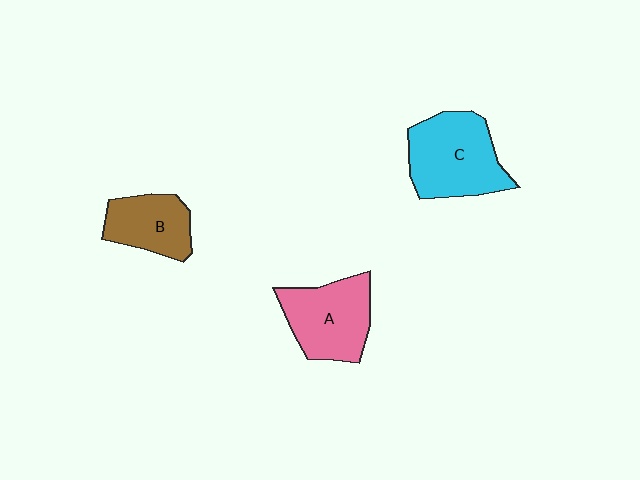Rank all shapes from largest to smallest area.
From largest to smallest: C (cyan), A (pink), B (brown).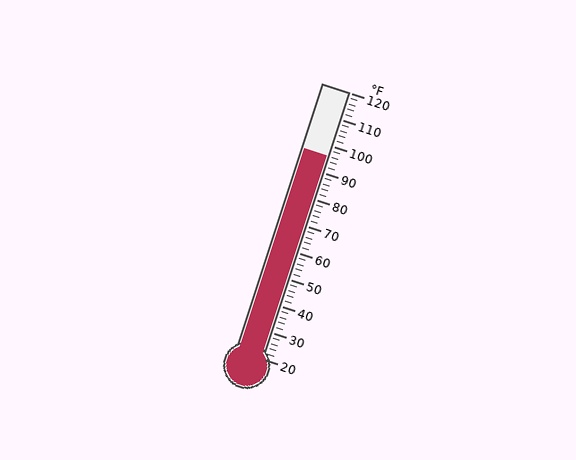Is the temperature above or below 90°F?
The temperature is above 90°F.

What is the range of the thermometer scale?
The thermometer scale ranges from 20°F to 120°F.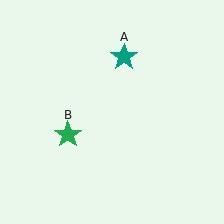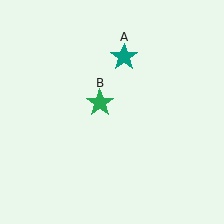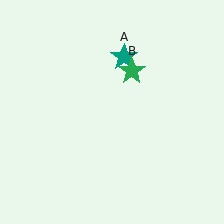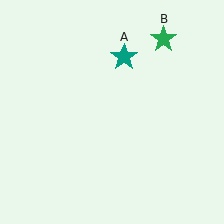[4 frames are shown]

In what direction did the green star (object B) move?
The green star (object B) moved up and to the right.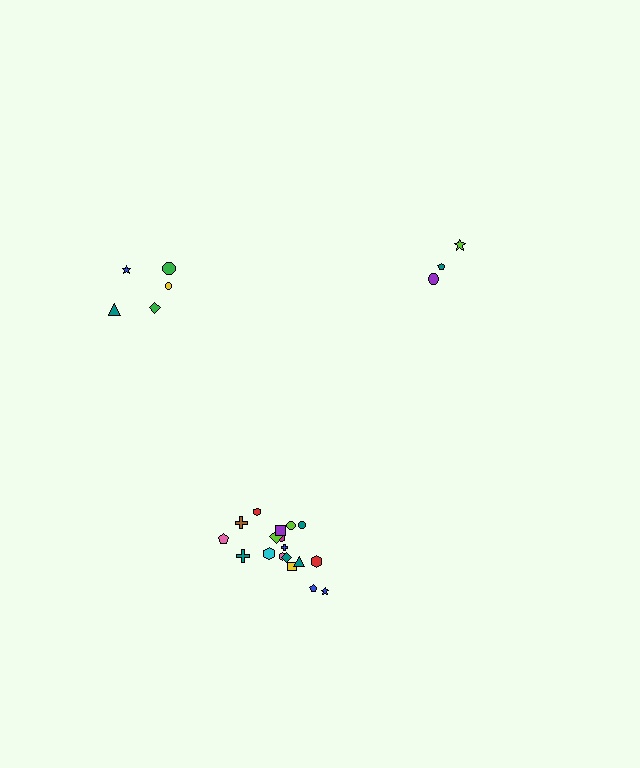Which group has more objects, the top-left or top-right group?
The top-left group.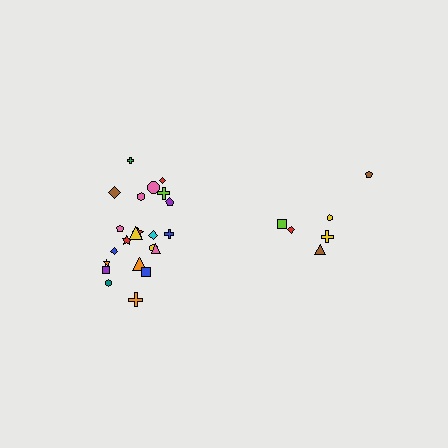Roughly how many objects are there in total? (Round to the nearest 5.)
Roughly 30 objects in total.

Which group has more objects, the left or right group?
The left group.